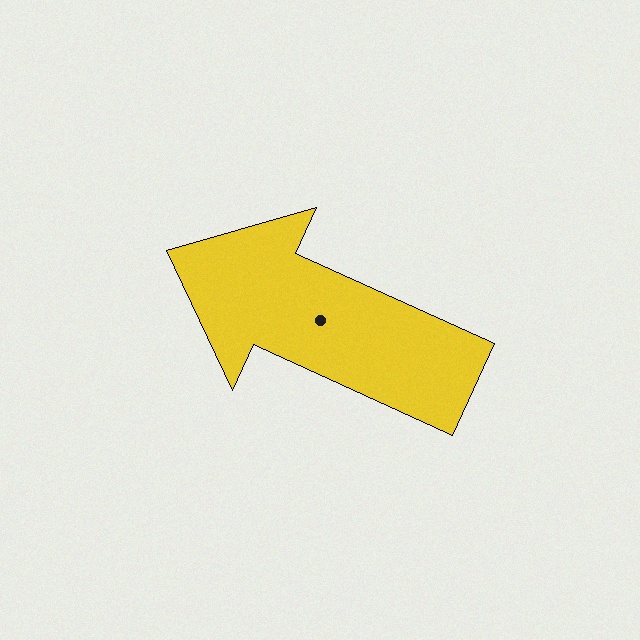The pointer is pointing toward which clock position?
Roughly 10 o'clock.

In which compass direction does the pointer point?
Northwest.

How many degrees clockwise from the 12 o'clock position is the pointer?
Approximately 295 degrees.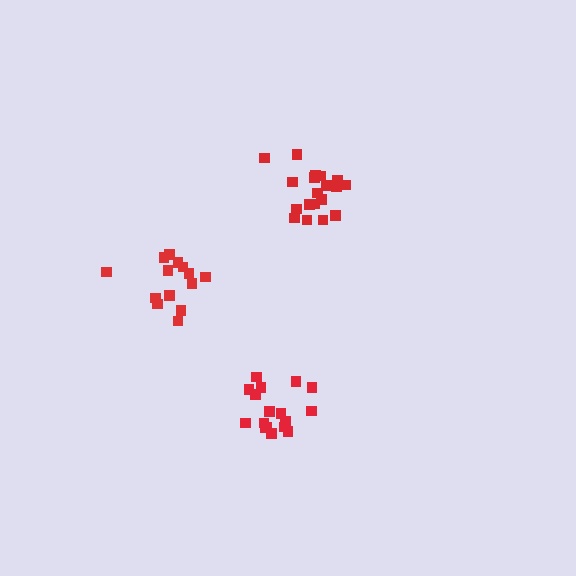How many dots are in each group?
Group 1: 19 dots, Group 2: 17 dots, Group 3: 14 dots (50 total).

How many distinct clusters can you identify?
There are 3 distinct clusters.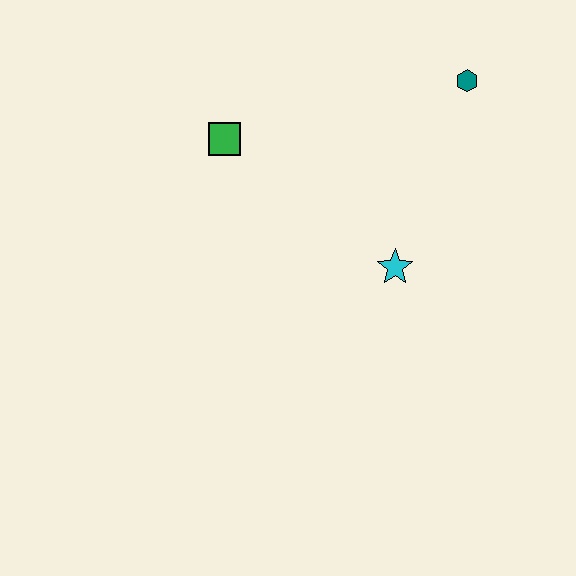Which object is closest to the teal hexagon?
The cyan star is closest to the teal hexagon.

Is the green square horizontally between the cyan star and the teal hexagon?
No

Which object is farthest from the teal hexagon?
The green square is farthest from the teal hexagon.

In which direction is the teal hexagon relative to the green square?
The teal hexagon is to the right of the green square.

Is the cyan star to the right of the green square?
Yes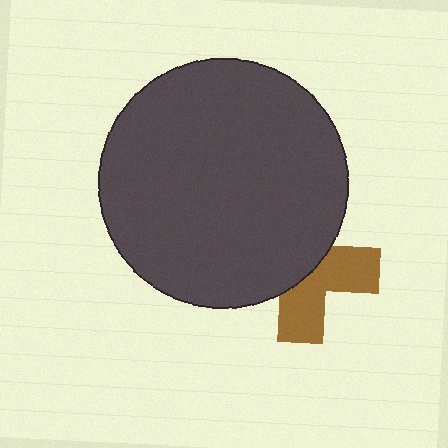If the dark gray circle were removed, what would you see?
You would see the complete brown cross.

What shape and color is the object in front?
The object in front is a dark gray circle.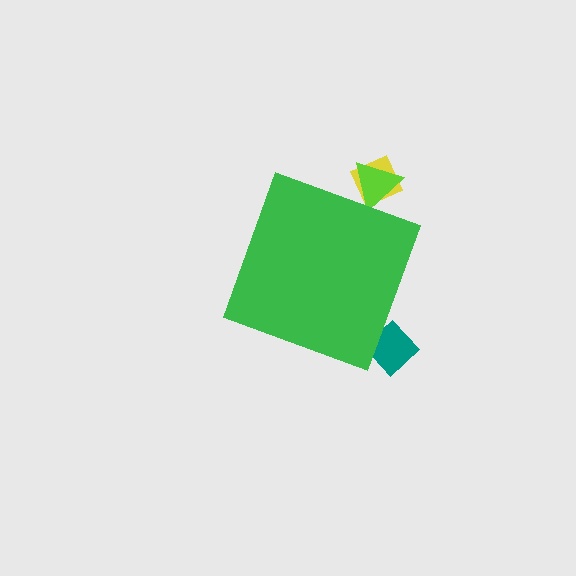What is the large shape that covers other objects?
A green diamond.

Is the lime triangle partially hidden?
Yes, the lime triangle is partially hidden behind the green diamond.